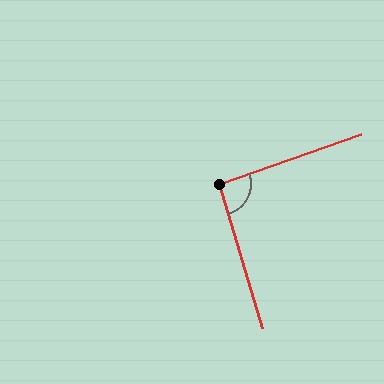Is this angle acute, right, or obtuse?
It is approximately a right angle.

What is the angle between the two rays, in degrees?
Approximately 93 degrees.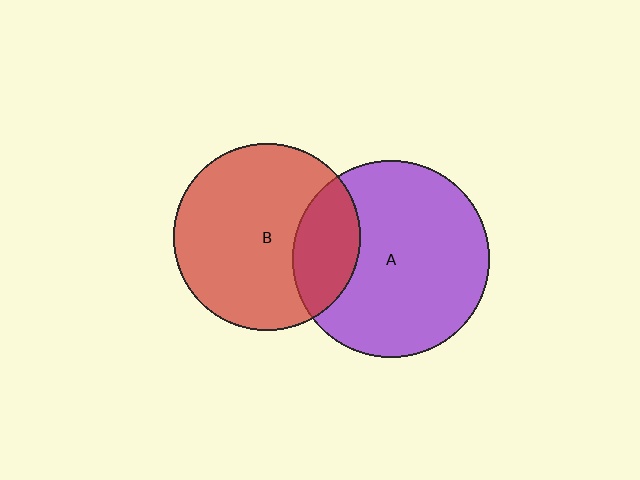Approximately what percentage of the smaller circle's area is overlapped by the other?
Approximately 25%.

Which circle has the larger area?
Circle A (purple).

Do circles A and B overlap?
Yes.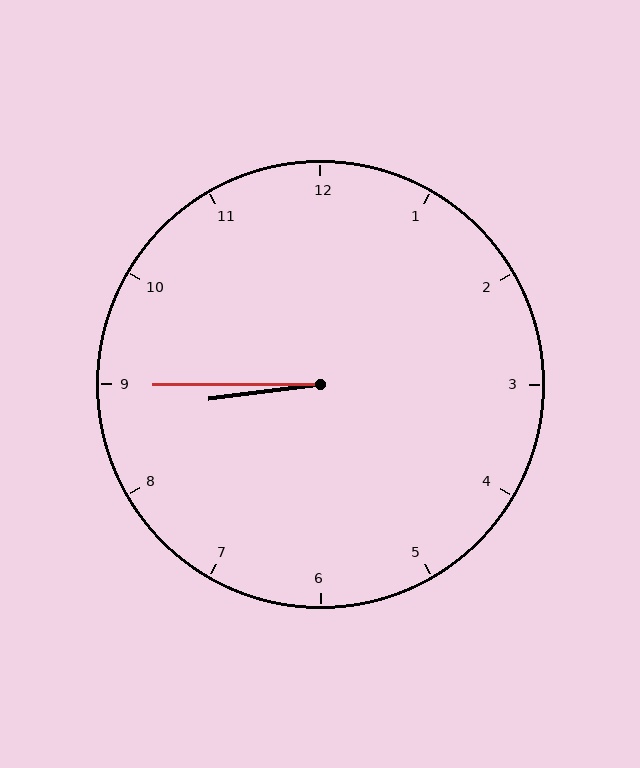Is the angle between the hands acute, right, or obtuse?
It is acute.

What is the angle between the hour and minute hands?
Approximately 8 degrees.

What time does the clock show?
8:45.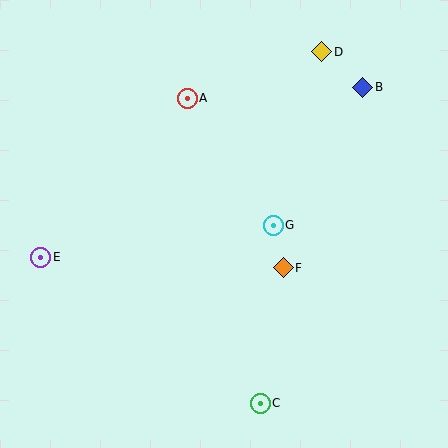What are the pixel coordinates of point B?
Point B is at (363, 87).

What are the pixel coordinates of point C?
Point C is at (260, 403).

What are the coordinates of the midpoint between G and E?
The midpoint between G and E is at (157, 241).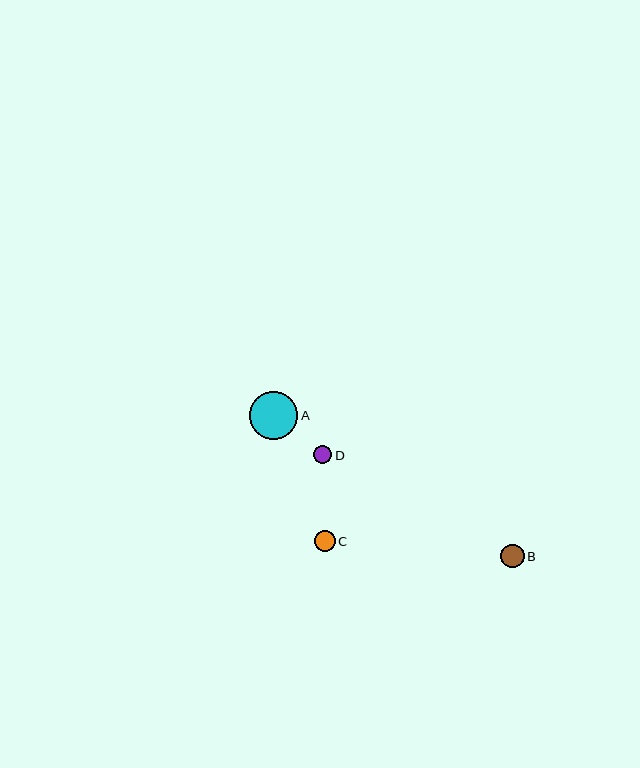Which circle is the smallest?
Circle D is the smallest with a size of approximately 18 pixels.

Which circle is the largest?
Circle A is the largest with a size of approximately 48 pixels.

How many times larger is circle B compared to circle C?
Circle B is approximately 1.1 times the size of circle C.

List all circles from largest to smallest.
From largest to smallest: A, B, C, D.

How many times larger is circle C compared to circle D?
Circle C is approximately 1.2 times the size of circle D.